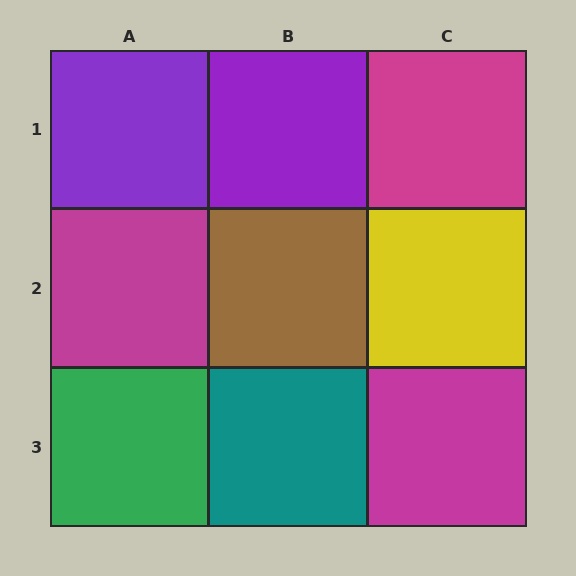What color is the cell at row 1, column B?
Purple.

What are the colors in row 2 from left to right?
Magenta, brown, yellow.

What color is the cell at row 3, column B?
Teal.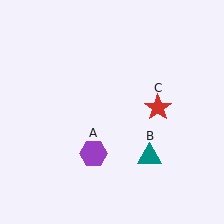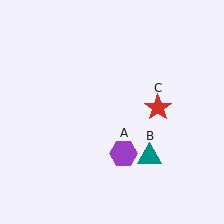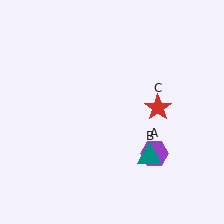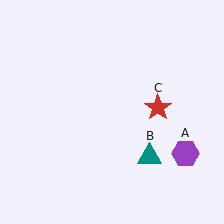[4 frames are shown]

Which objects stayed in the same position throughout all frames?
Teal triangle (object B) and red star (object C) remained stationary.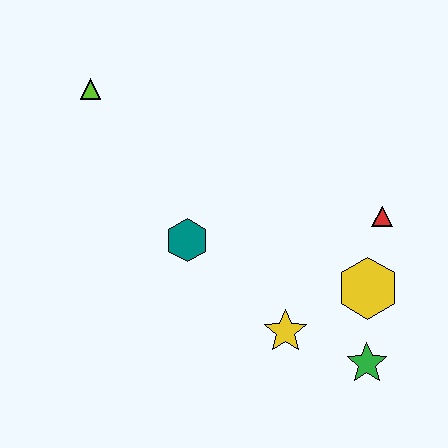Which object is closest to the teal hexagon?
The yellow star is closest to the teal hexagon.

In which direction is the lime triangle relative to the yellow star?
The lime triangle is above the yellow star.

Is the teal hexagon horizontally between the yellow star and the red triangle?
No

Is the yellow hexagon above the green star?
Yes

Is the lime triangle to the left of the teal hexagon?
Yes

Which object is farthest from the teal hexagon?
The green star is farthest from the teal hexagon.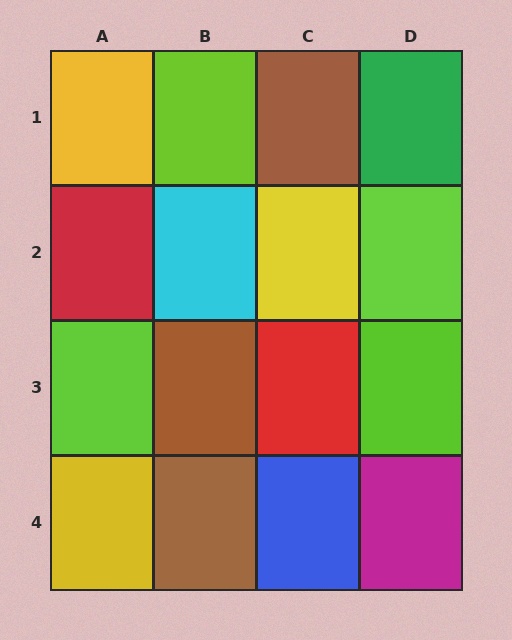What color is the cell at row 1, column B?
Lime.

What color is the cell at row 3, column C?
Red.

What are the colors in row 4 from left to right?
Yellow, brown, blue, magenta.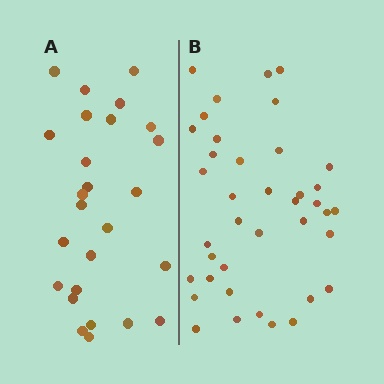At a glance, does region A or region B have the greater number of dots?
Region B (the right region) has more dots.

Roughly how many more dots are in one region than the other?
Region B has approximately 15 more dots than region A.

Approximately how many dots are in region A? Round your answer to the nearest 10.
About 30 dots. (The exact count is 26, which rounds to 30.)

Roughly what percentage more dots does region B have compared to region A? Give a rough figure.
About 50% more.